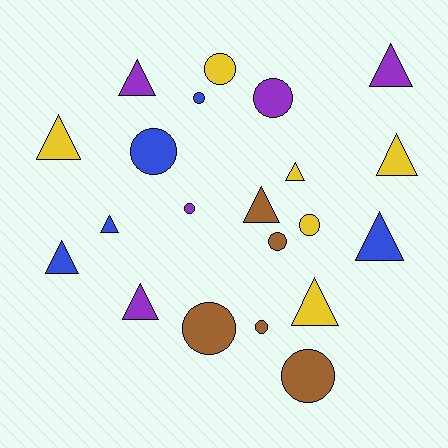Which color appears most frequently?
Yellow, with 6 objects.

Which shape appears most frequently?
Triangle, with 11 objects.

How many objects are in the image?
There are 21 objects.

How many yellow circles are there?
There are 2 yellow circles.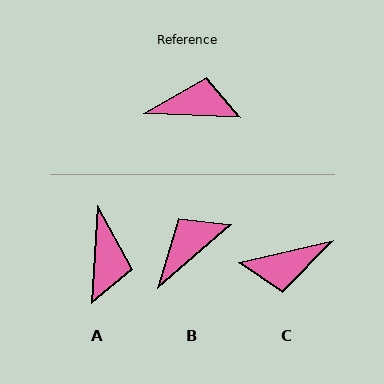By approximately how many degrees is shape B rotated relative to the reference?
Approximately 43 degrees counter-clockwise.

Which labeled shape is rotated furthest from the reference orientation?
C, about 164 degrees away.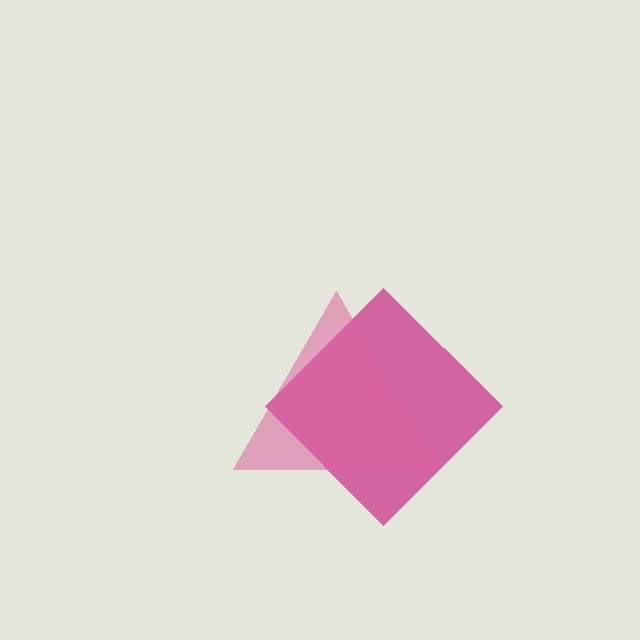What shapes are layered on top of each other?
The layered shapes are: a magenta diamond, a pink triangle.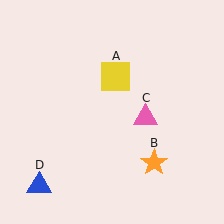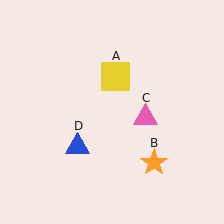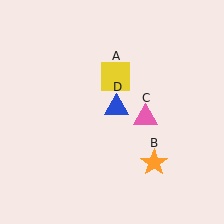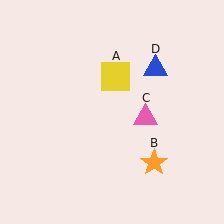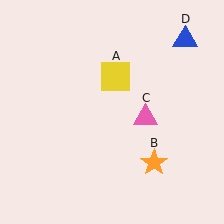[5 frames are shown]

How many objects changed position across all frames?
1 object changed position: blue triangle (object D).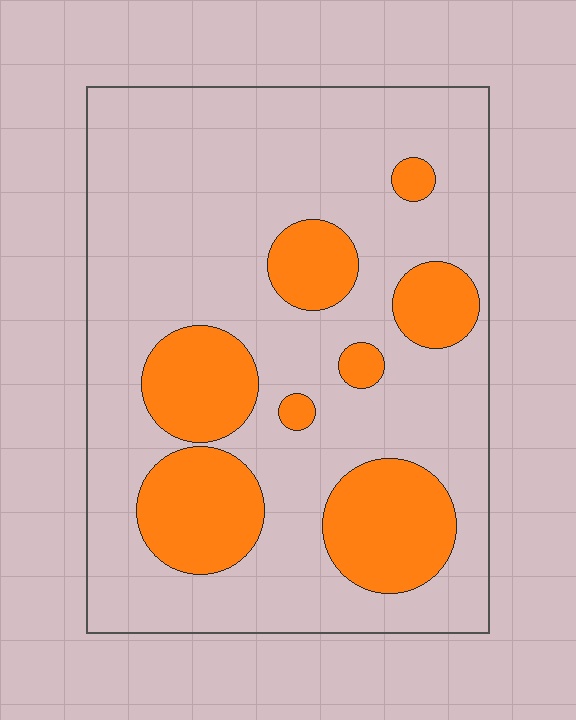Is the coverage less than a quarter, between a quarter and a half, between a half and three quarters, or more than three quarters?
Between a quarter and a half.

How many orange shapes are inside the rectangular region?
8.